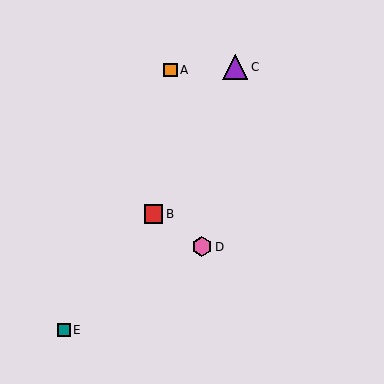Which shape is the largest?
The purple triangle (labeled C) is the largest.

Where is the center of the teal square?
The center of the teal square is at (64, 330).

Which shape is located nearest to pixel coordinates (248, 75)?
The purple triangle (labeled C) at (235, 67) is nearest to that location.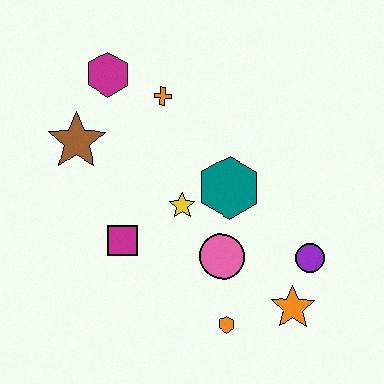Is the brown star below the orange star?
No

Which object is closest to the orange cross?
The magenta hexagon is closest to the orange cross.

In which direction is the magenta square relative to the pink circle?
The magenta square is to the left of the pink circle.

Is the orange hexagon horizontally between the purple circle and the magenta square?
Yes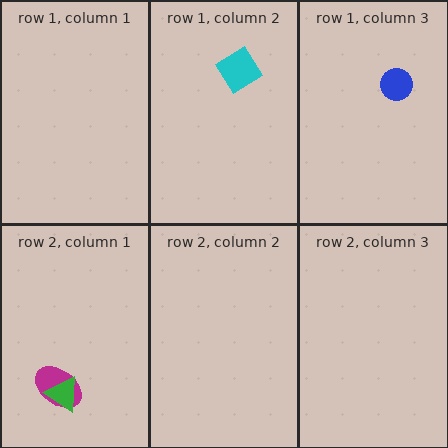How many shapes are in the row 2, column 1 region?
2.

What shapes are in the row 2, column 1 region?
The magenta ellipse, the green triangle.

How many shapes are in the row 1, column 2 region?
1.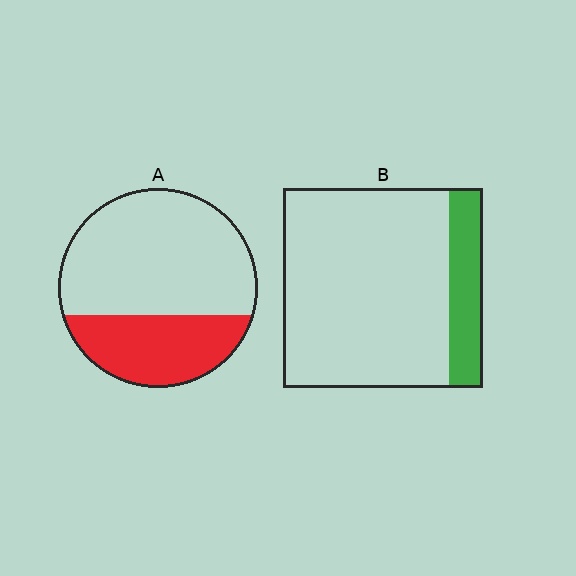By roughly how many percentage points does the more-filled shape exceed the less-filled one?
By roughly 15 percentage points (A over B).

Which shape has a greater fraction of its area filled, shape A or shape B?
Shape A.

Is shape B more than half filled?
No.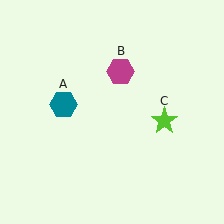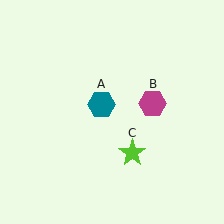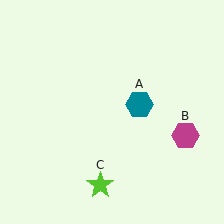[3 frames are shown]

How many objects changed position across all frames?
3 objects changed position: teal hexagon (object A), magenta hexagon (object B), lime star (object C).